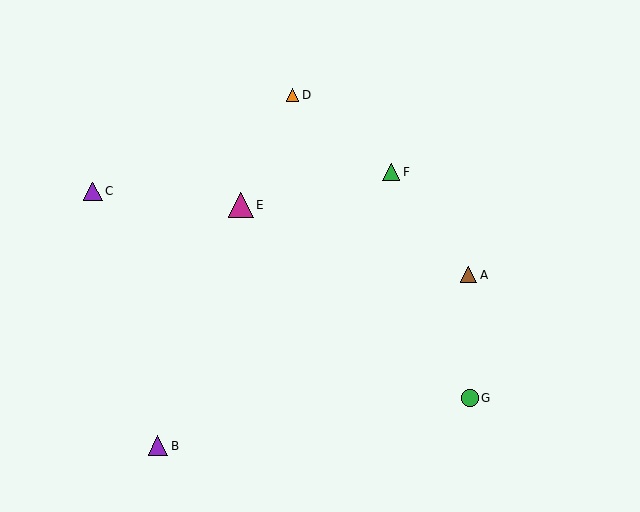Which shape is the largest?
The magenta triangle (labeled E) is the largest.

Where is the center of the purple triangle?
The center of the purple triangle is at (93, 191).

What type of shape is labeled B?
Shape B is a purple triangle.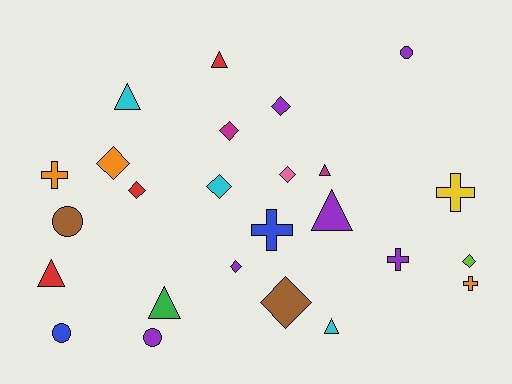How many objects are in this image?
There are 25 objects.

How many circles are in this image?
There are 4 circles.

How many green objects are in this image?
There is 1 green object.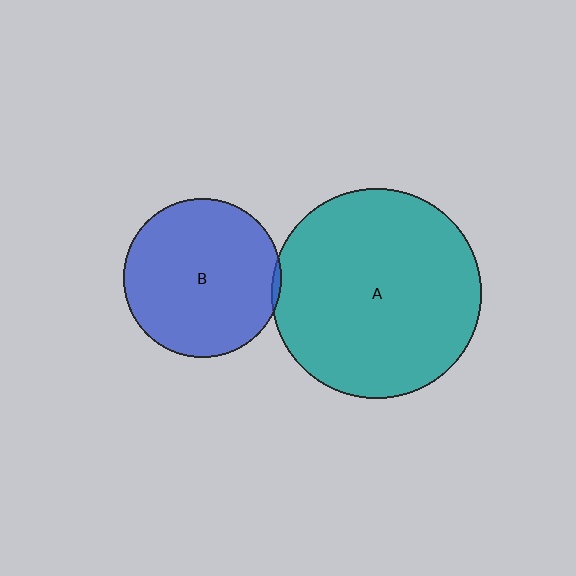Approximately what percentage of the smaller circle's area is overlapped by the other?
Approximately 5%.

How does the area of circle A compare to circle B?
Approximately 1.8 times.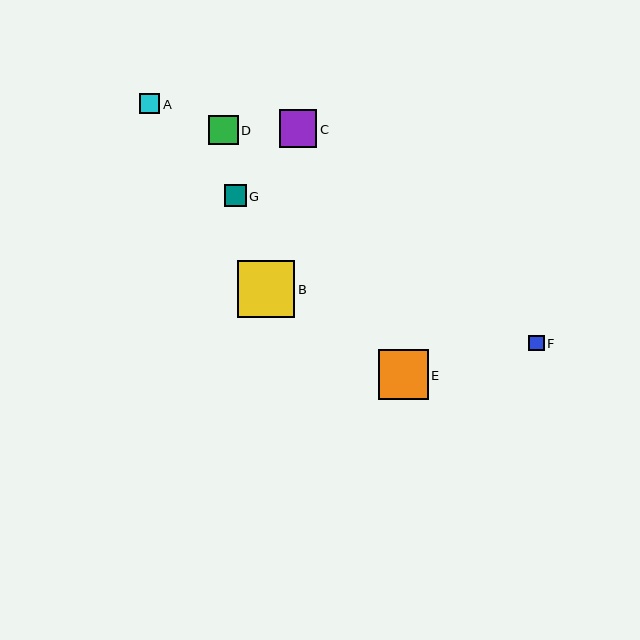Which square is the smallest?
Square F is the smallest with a size of approximately 16 pixels.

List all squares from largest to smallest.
From largest to smallest: B, E, C, D, G, A, F.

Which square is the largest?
Square B is the largest with a size of approximately 57 pixels.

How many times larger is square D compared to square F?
Square D is approximately 1.9 times the size of square F.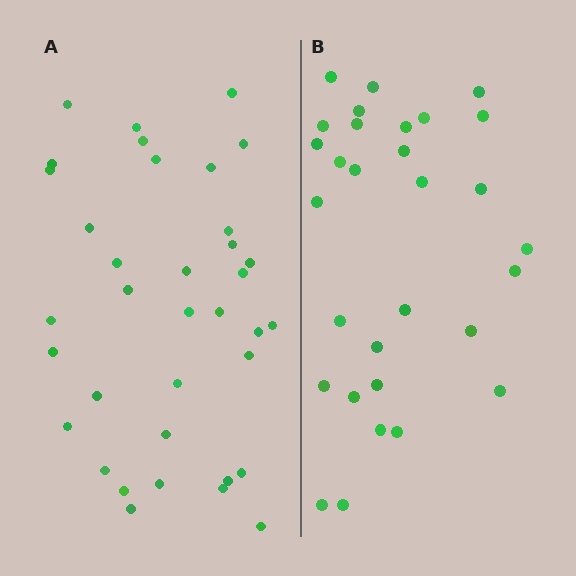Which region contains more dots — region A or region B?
Region A (the left region) has more dots.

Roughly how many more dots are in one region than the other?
Region A has about 6 more dots than region B.